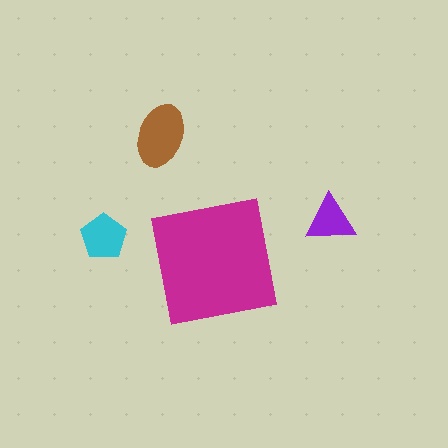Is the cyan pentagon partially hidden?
No, the cyan pentagon is fully visible.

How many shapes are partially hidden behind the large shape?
0 shapes are partially hidden.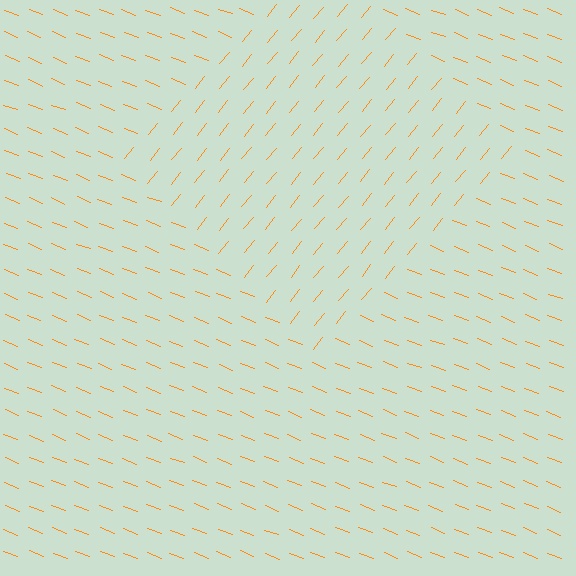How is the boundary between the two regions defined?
The boundary is defined purely by a change in line orientation (approximately 72 degrees difference). All lines are the same color and thickness.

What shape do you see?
I see a diamond.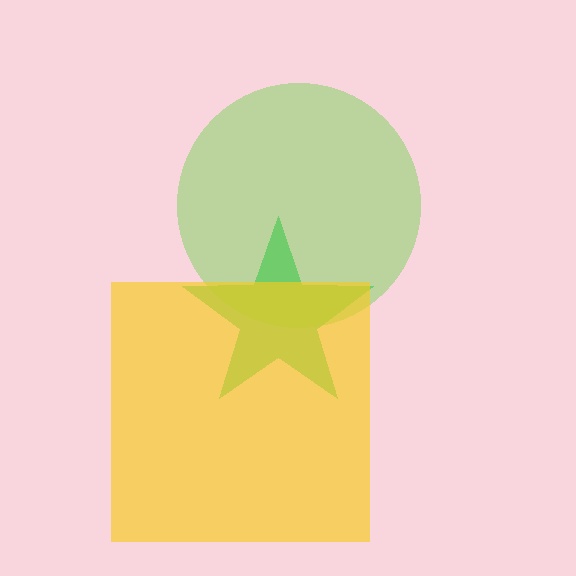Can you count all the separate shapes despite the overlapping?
Yes, there are 3 separate shapes.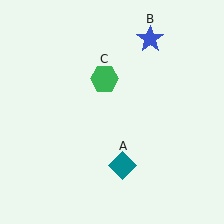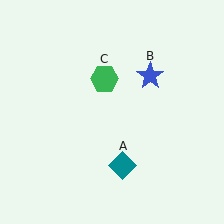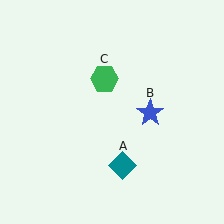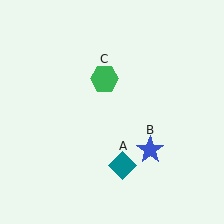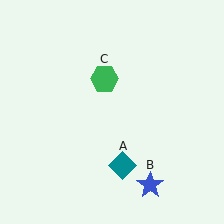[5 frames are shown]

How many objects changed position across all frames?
1 object changed position: blue star (object B).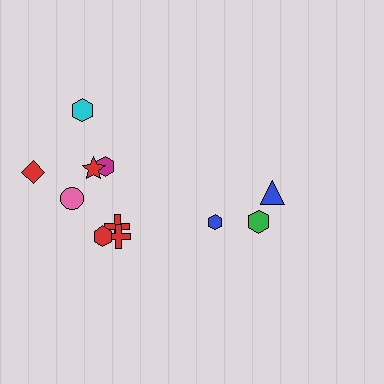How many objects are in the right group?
There are 3 objects.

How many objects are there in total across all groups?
There are 11 objects.